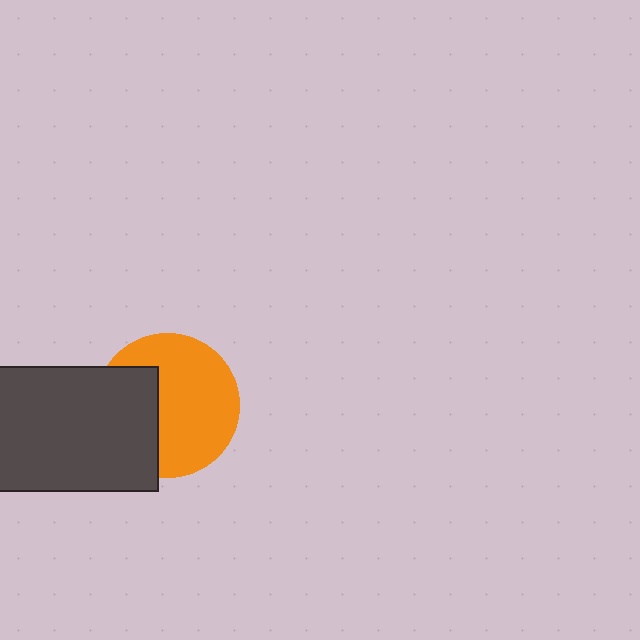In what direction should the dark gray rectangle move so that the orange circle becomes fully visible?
The dark gray rectangle should move left. That is the shortest direction to clear the overlap and leave the orange circle fully visible.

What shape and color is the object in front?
The object in front is a dark gray rectangle.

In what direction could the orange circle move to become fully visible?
The orange circle could move right. That would shift it out from behind the dark gray rectangle entirely.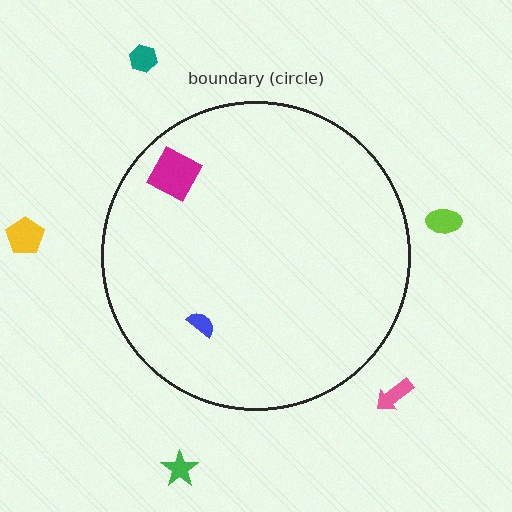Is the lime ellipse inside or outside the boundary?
Outside.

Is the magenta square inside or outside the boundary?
Inside.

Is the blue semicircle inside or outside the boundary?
Inside.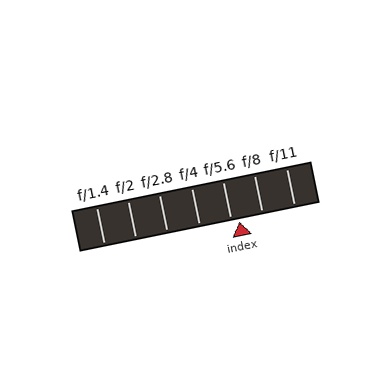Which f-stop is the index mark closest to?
The index mark is closest to f/5.6.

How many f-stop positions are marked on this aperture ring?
There are 7 f-stop positions marked.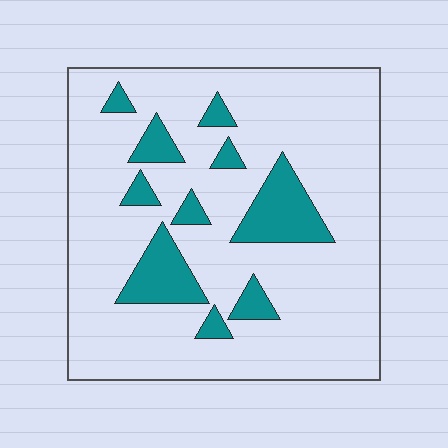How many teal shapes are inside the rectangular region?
10.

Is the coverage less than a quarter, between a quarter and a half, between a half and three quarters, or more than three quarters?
Less than a quarter.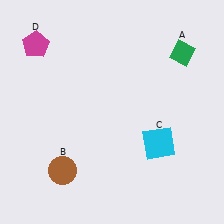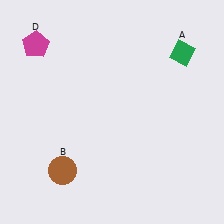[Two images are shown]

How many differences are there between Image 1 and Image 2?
There is 1 difference between the two images.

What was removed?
The cyan square (C) was removed in Image 2.